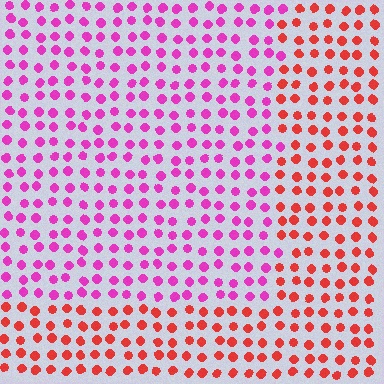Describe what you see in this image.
The image is filled with small red elements in a uniform arrangement. A rectangle-shaped region is visible where the elements are tinted to a slightly different hue, forming a subtle color boundary.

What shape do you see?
I see a rectangle.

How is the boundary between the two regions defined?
The boundary is defined purely by a slight shift in hue (about 48 degrees). Spacing, size, and orientation are identical on both sides.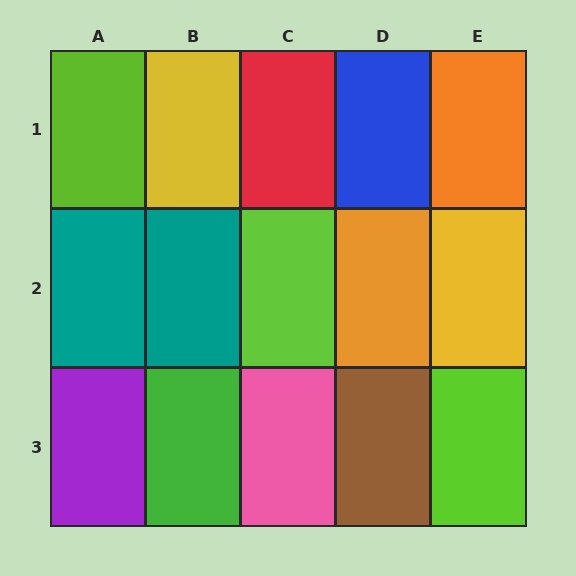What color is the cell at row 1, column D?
Blue.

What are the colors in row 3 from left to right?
Purple, green, pink, brown, lime.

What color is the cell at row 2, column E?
Yellow.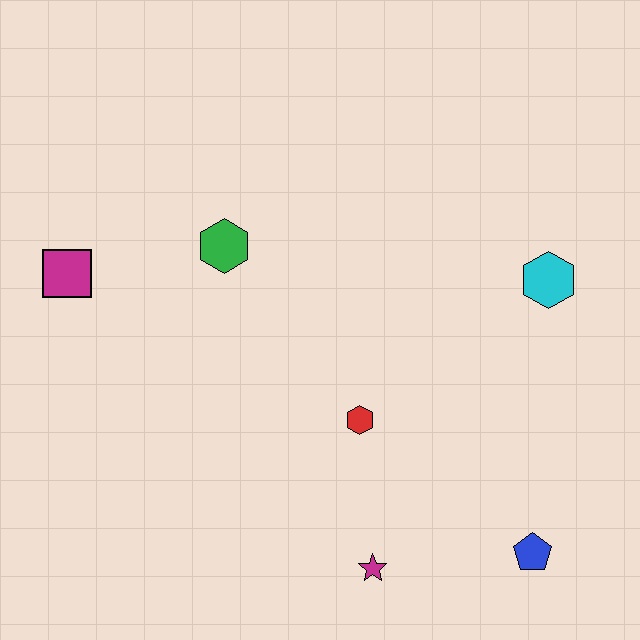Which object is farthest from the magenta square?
The blue pentagon is farthest from the magenta square.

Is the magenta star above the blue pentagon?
No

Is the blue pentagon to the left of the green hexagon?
No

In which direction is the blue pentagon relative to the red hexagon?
The blue pentagon is to the right of the red hexagon.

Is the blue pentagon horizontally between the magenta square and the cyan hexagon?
Yes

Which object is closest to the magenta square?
The green hexagon is closest to the magenta square.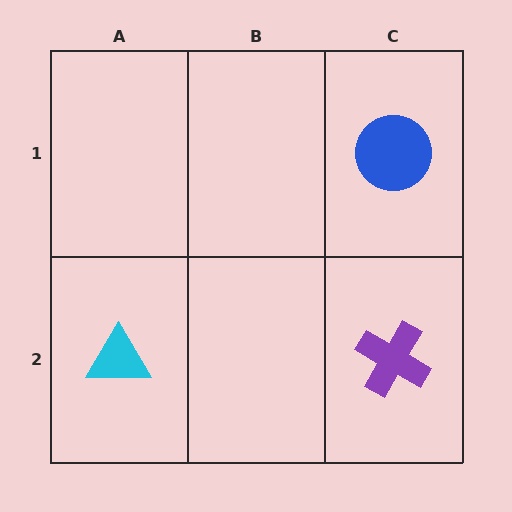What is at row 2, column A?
A cyan triangle.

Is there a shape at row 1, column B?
No, that cell is empty.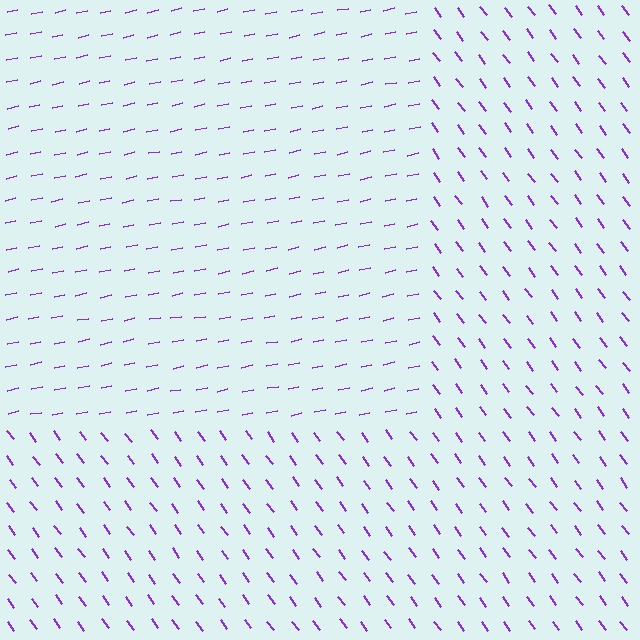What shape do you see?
I see a rectangle.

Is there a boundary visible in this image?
Yes, there is a texture boundary formed by a change in line orientation.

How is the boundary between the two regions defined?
The boundary is defined purely by a change in line orientation (approximately 66 degrees difference). All lines are the same color and thickness.